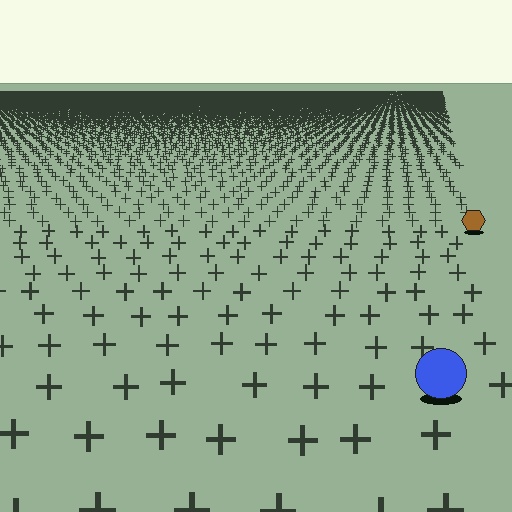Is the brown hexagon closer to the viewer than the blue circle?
No. The blue circle is closer — you can tell from the texture gradient: the ground texture is coarser near it.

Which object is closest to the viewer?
The blue circle is closest. The texture marks near it are larger and more spread out.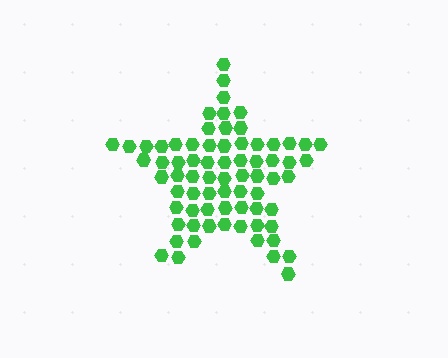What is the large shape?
The large shape is a star.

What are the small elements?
The small elements are hexagons.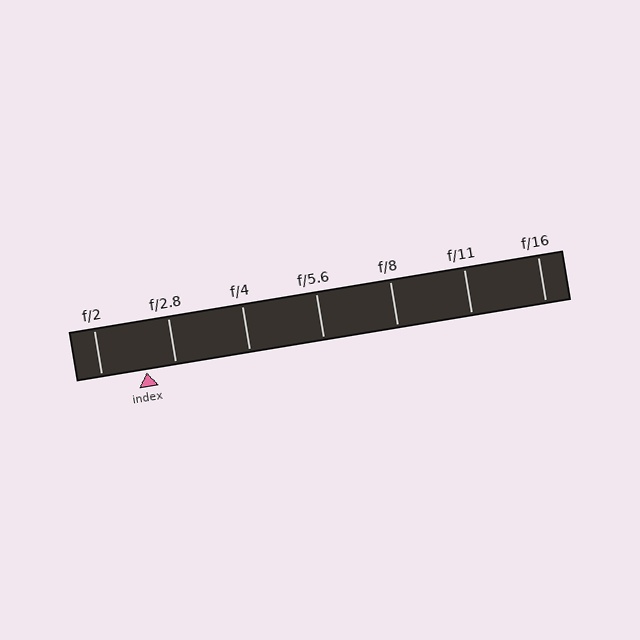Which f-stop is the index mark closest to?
The index mark is closest to f/2.8.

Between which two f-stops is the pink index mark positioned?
The index mark is between f/2 and f/2.8.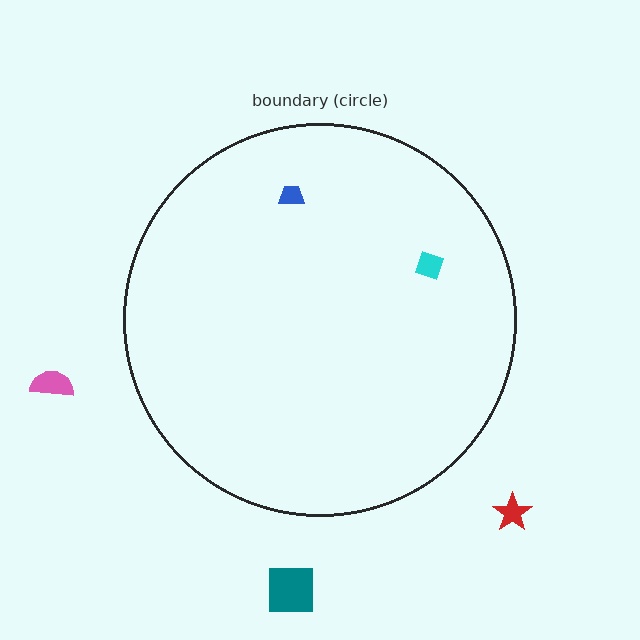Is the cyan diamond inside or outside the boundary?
Inside.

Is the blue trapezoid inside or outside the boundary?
Inside.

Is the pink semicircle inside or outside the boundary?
Outside.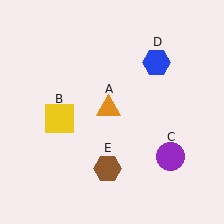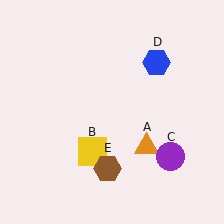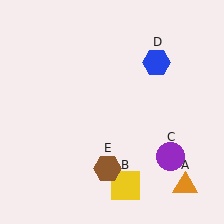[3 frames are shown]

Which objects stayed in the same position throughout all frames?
Purple circle (object C) and blue hexagon (object D) and brown hexagon (object E) remained stationary.